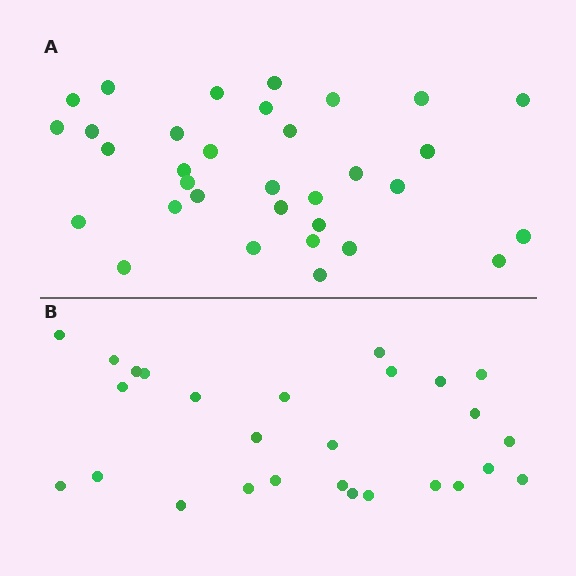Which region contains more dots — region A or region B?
Region A (the top region) has more dots.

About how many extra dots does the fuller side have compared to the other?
Region A has about 6 more dots than region B.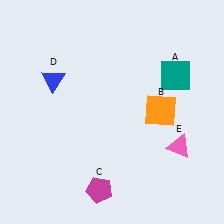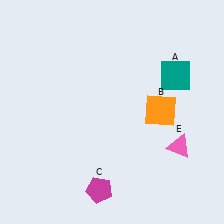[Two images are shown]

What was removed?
The blue triangle (D) was removed in Image 2.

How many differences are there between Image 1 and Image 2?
There is 1 difference between the two images.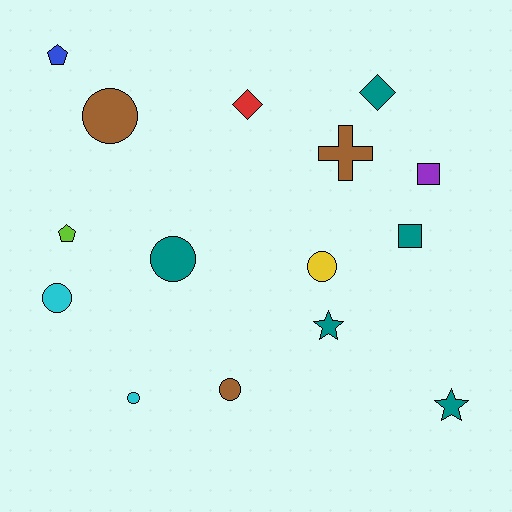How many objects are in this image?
There are 15 objects.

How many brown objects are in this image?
There are 3 brown objects.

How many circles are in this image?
There are 6 circles.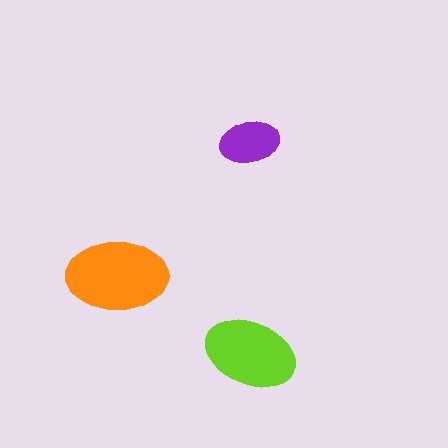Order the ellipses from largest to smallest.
the orange one, the lime one, the purple one.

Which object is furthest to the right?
The lime ellipse is rightmost.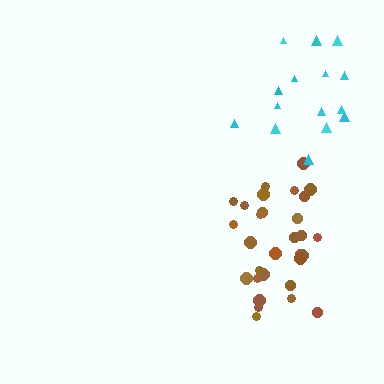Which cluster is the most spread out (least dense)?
Cyan.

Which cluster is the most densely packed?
Brown.